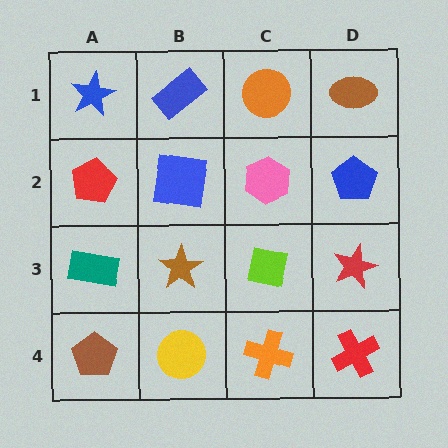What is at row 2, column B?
A blue square.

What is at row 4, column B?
A yellow circle.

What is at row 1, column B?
A blue rectangle.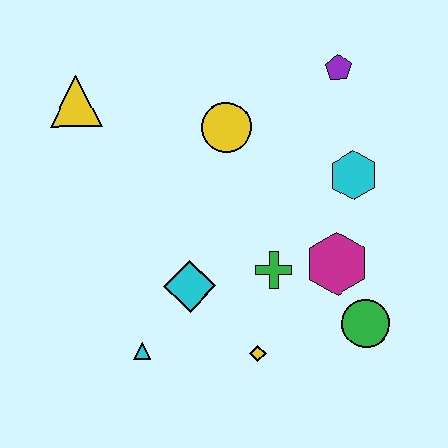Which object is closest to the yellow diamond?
The green cross is closest to the yellow diamond.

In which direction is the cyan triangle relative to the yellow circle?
The cyan triangle is below the yellow circle.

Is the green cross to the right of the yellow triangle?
Yes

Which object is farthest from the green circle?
The yellow triangle is farthest from the green circle.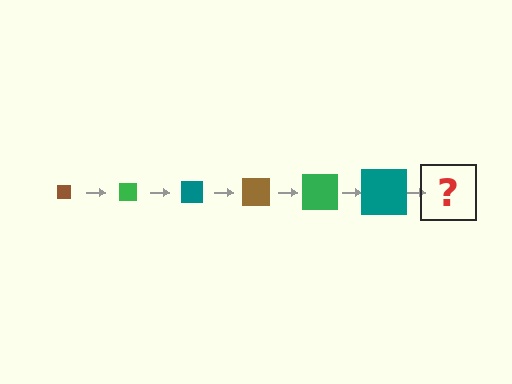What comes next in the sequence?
The next element should be a brown square, larger than the previous one.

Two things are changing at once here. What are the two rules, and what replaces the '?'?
The two rules are that the square grows larger each step and the color cycles through brown, green, and teal. The '?' should be a brown square, larger than the previous one.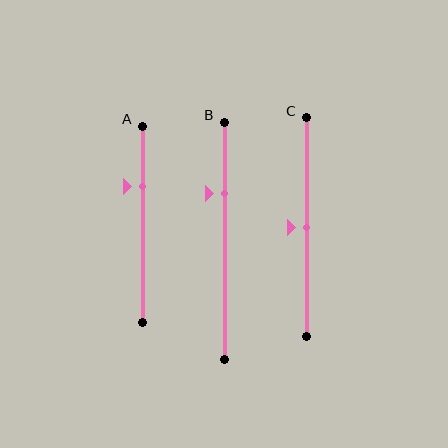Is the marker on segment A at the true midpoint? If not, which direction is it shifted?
No, the marker on segment A is shifted upward by about 19% of the segment length.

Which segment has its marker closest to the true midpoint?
Segment C has its marker closest to the true midpoint.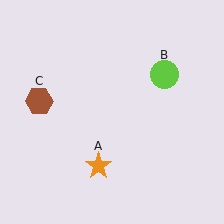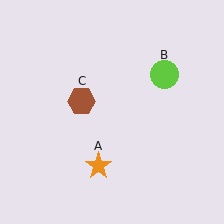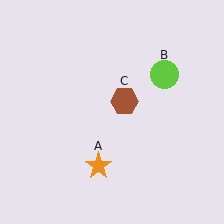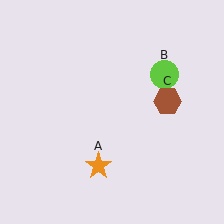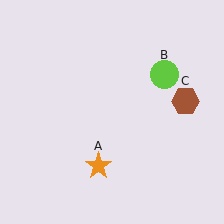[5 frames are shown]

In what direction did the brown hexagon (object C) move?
The brown hexagon (object C) moved right.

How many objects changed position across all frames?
1 object changed position: brown hexagon (object C).